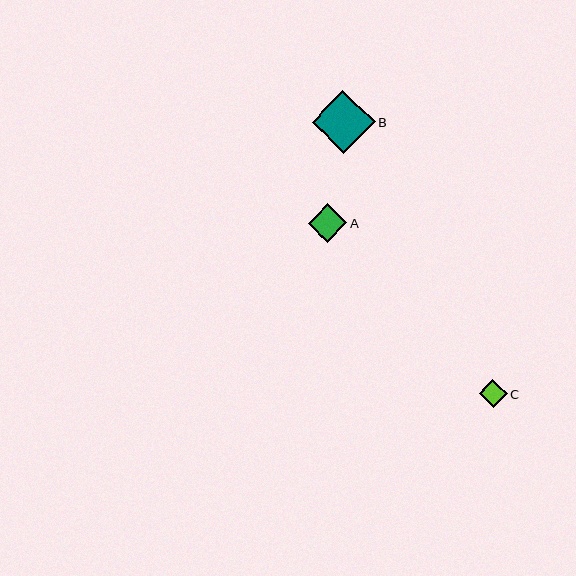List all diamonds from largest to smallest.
From largest to smallest: B, A, C.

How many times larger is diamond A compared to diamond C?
Diamond A is approximately 1.4 times the size of diamond C.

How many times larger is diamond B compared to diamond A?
Diamond B is approximately 1.6 times the size of diamond A.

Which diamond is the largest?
Diamond B is the largest with a size of approximately 63 pixels.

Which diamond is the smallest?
Diamond C is the smallest with a size of approximately 28 pixels.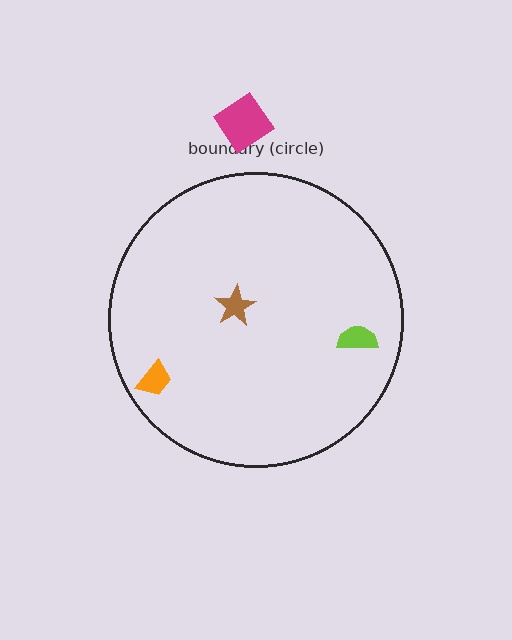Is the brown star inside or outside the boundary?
Inside.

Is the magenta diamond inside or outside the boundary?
Outside.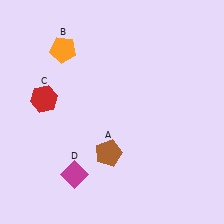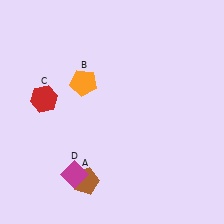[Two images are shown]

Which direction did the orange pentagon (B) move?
The orange pentagon (B) moved down.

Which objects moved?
The objects that moved are: the brown pentagon (A), the orange pentagon (B).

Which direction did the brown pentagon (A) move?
The brown pentagon (A) moved down.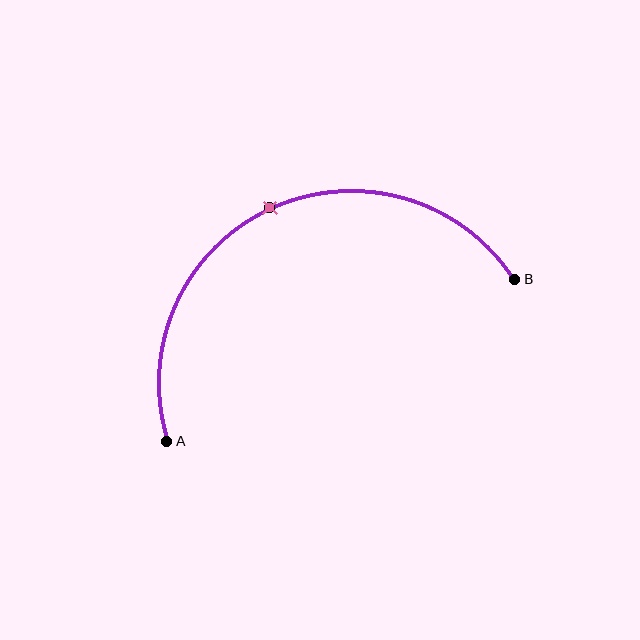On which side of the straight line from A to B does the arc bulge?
The arc bulges above the straight line connecting A and B.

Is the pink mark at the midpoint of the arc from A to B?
Yes. The pink mark lies on the arc at equal arc-length from both A and B — it is the arc midpoint.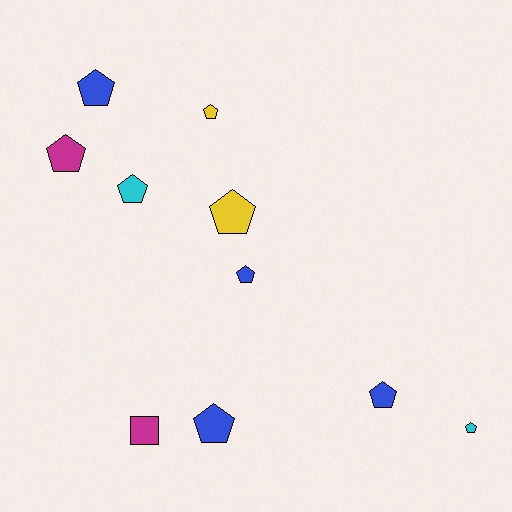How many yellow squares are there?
There are no yellow squares.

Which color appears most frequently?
Blue, with 4 objects.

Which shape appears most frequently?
Pentagon, with 9 objects.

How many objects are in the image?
There are 10 objects.